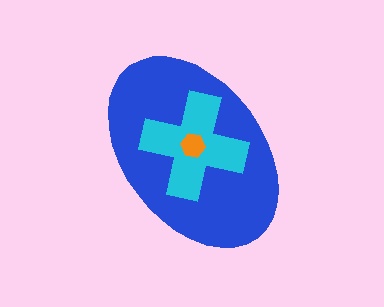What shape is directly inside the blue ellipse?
The cyan cross.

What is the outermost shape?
The blue ellipse.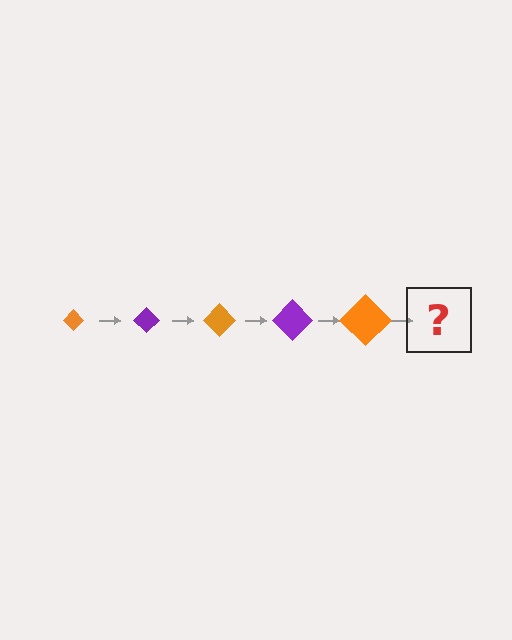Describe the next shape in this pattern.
It should be a purple diamond, larger than the previous one.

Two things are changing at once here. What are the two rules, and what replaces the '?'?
The two rules are that the diamond grows larger each step and the color cycles through orange and purple. The '?' should be a purple diamond, larger than the previous one.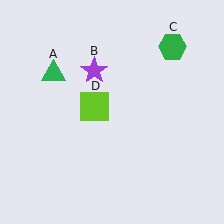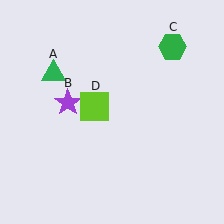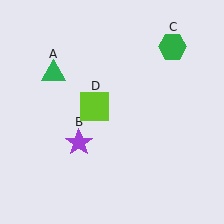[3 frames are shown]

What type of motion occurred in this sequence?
The purple star (object B) rotated counterclockwise around the center of the scene.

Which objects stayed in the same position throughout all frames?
Green triangle (object A) and green hexagon (object C) and lime square (object D) remained stationary.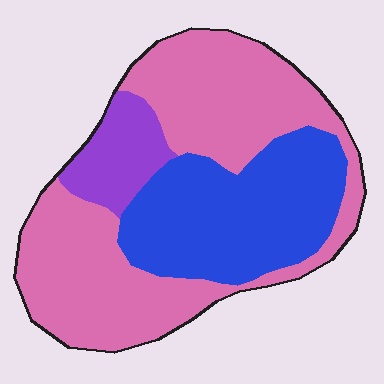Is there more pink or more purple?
Pink.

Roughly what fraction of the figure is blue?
Blue covers about 35% of the figure.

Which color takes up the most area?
Pink, at roughly 55%.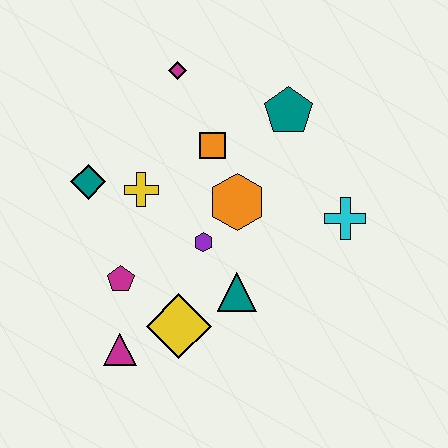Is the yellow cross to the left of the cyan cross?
Yes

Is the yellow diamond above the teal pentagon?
No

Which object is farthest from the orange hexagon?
The magenta triangle is farthest from the orange hexagon.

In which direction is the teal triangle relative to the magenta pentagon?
The teal triangle is to the right of the magenta pentagon.